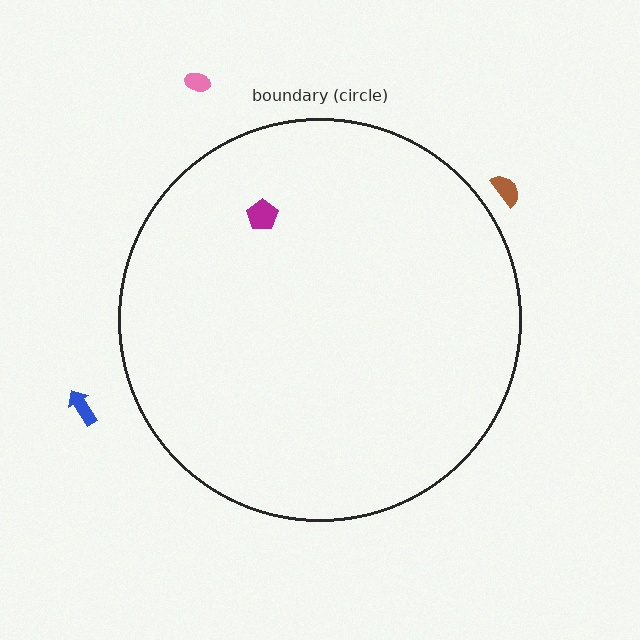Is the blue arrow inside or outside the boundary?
Outside.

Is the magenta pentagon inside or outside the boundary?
Inside.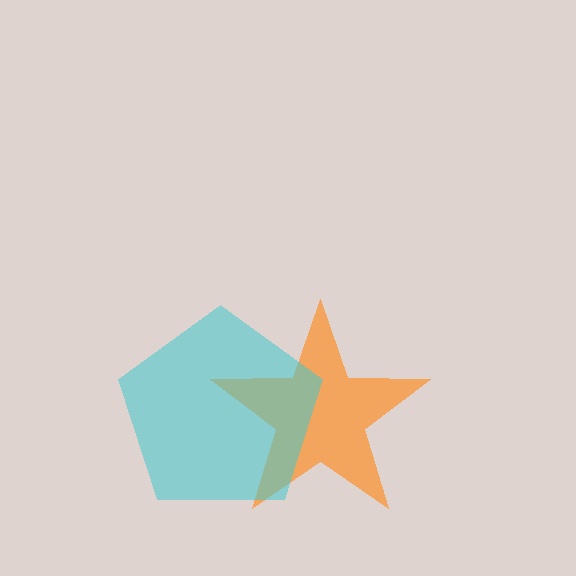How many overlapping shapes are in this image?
There are 2 overlapping shapes in the image.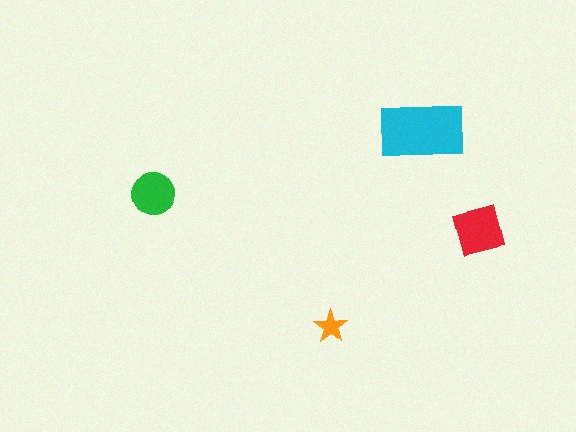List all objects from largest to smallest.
The cyan rectangle, the red square, the green circle, the orange star.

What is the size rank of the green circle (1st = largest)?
3rd.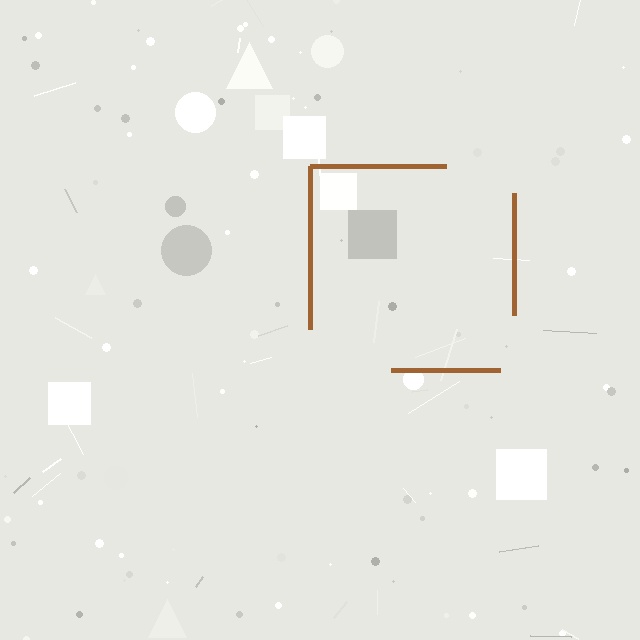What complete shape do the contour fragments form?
The contour fragments form a square.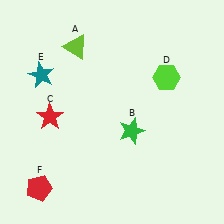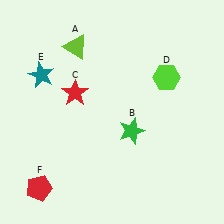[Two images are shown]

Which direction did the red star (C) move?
The red star (C) moved right.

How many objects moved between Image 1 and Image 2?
1 object moved between the two images.